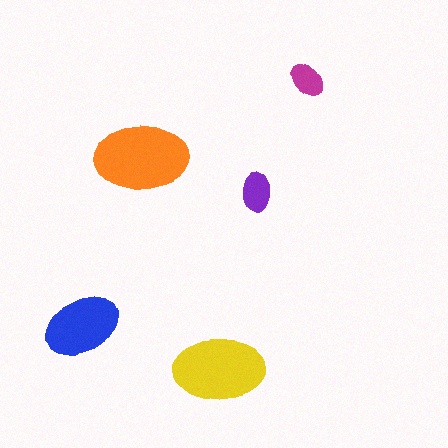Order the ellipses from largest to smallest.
the orange one, the yellow one, the blue one, the purple one, the magenta one.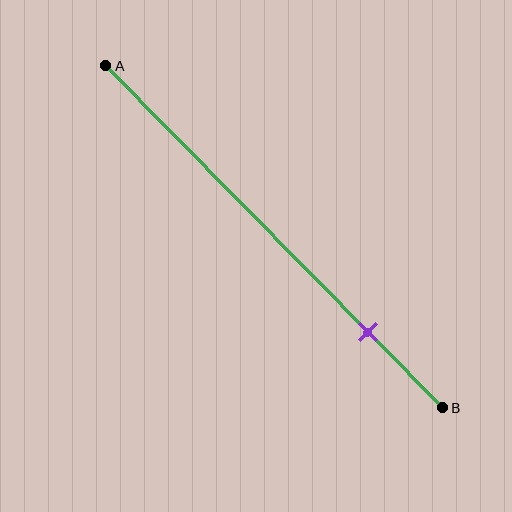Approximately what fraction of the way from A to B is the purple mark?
The purple mark is approximately 80% of the way from A to B.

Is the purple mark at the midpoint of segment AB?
No, the mark is at about 80% from A, not at the 50% midpoint.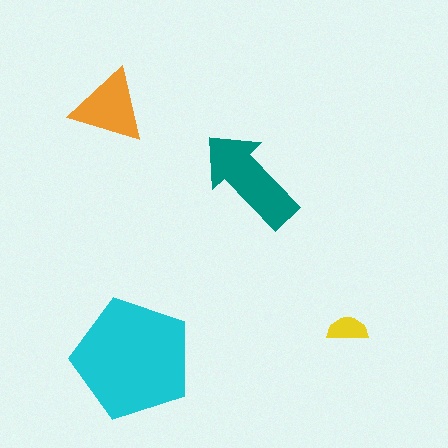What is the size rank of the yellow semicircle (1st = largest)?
4th.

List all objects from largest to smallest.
The cyan pentagon, the teal arrow, the orange triangle, the yellow semicircle.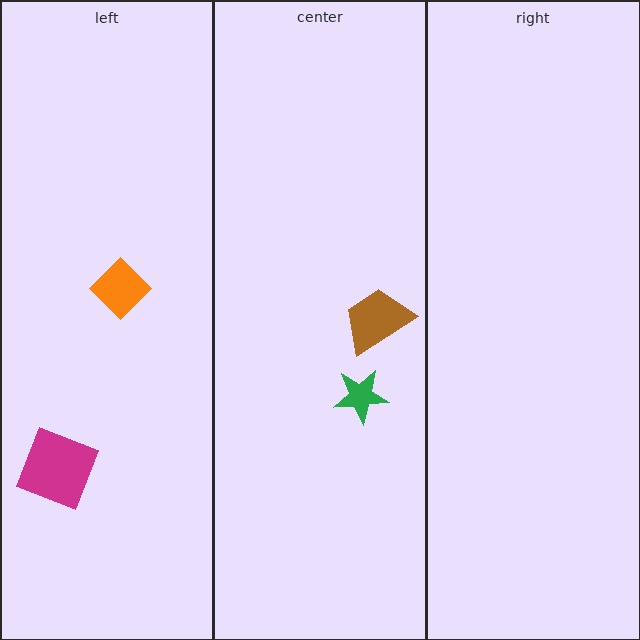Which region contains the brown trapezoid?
The center region.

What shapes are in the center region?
The green star, the brown trapezoid.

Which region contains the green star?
The center region.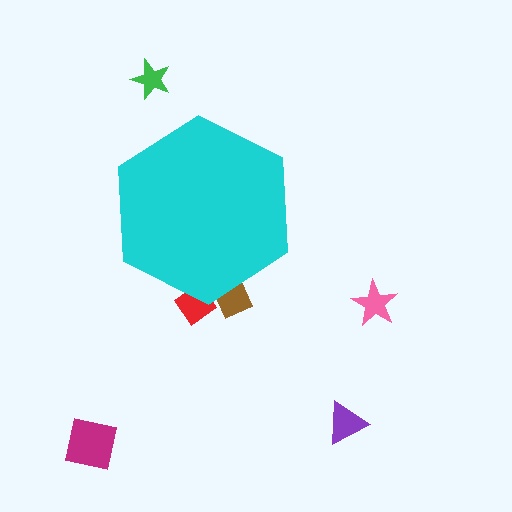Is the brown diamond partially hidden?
Yes, the brown diamond is partially hidden behind the cyan hexagon.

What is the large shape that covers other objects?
A cyan hexagon.